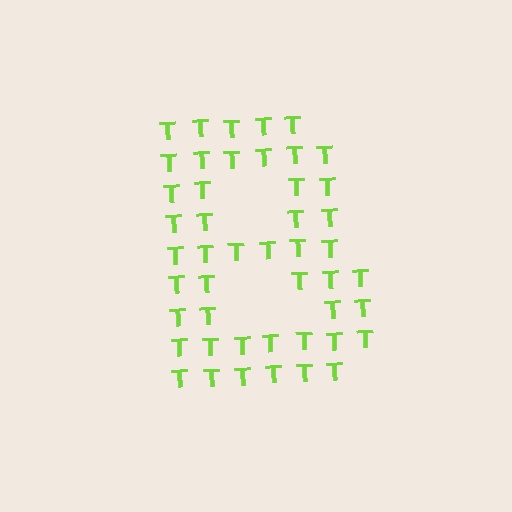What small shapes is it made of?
It is made of small letter T's.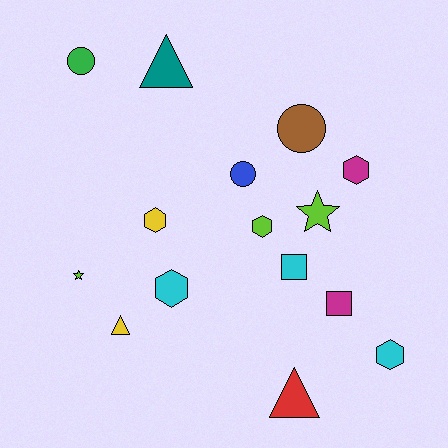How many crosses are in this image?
There are no crosses.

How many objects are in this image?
There are 15 objects.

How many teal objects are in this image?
There is 1 teal object.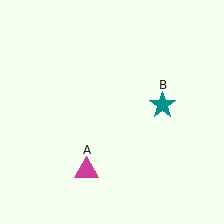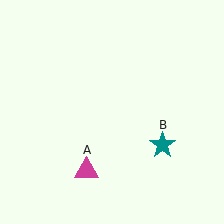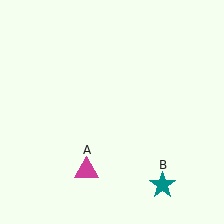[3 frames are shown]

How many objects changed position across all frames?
1 object changed position: teal star (object B).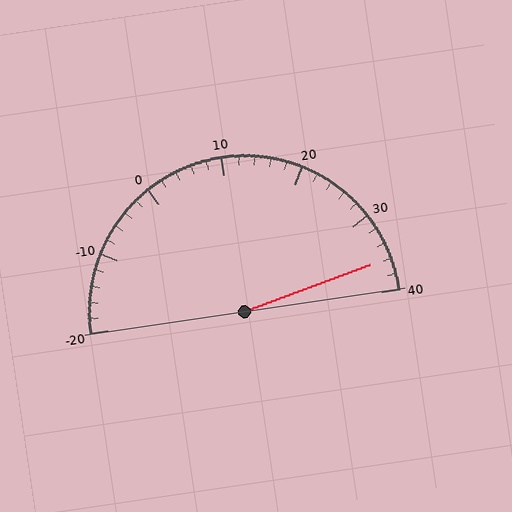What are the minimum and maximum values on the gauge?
The gauge ranges from -20 to 40.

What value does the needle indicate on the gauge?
The needle indicates approximately 36.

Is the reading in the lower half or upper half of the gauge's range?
The reading is in the upper half of the range (-20 to 40).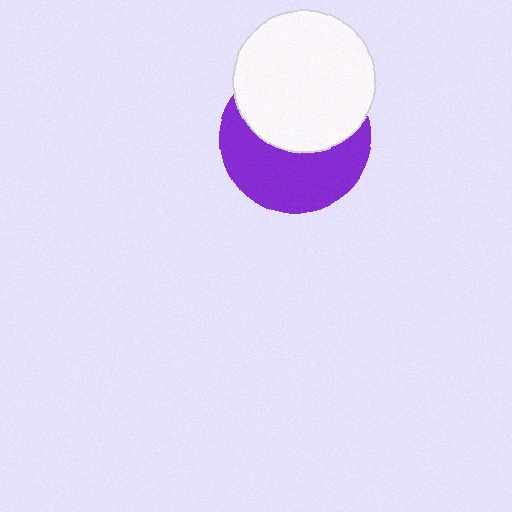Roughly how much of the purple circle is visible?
About half of it is visible (roughly 51%).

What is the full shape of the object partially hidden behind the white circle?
The partially hidden object is a purple circle.